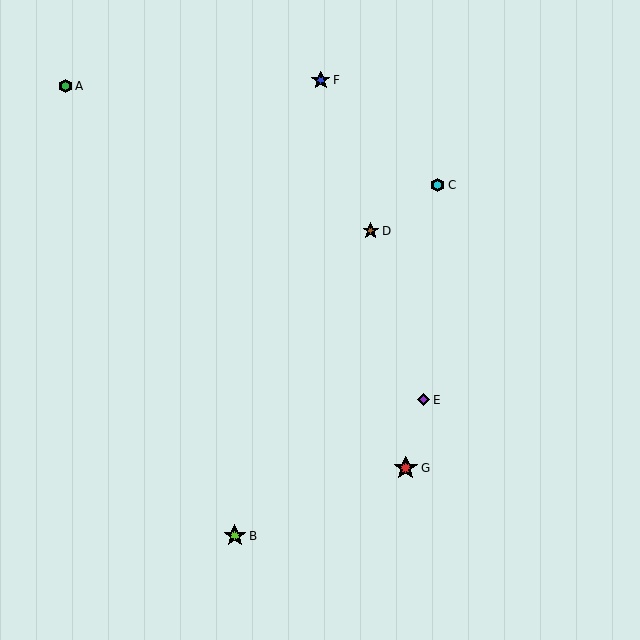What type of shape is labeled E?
Shape E is a purple diamond.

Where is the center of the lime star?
The center of the lime star is at (235, 536).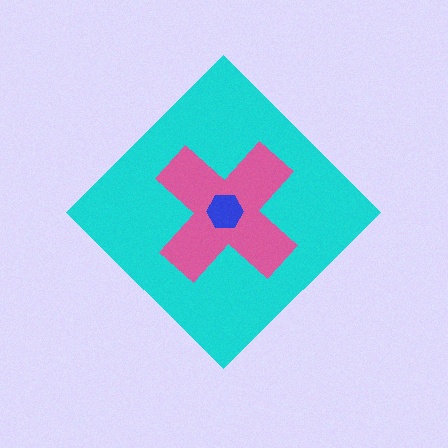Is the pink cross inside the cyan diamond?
Yes.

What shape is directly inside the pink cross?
The blue hexagon.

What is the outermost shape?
The cyan diamond.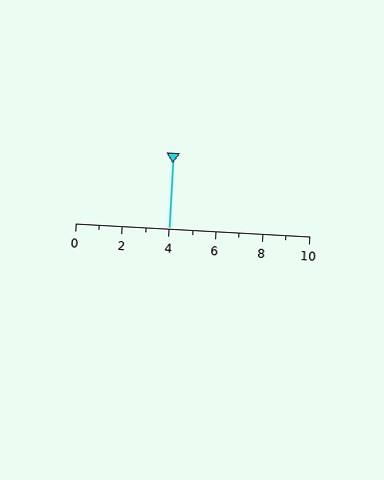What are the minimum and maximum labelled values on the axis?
The axis runs from 0 to 10.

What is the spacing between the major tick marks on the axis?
The major ticks are spaced 2 apart.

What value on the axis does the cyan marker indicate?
The marker indicates approximately 4.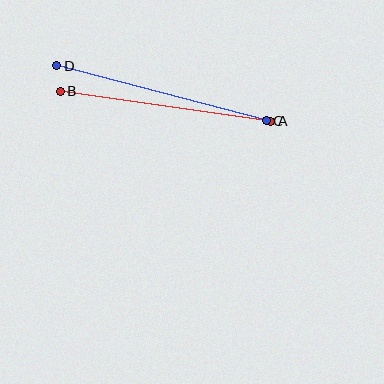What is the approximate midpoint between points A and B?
The midpoint is at approximately (165, 106) pixels.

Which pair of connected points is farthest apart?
Points C and D are farthest apart.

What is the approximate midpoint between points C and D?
The midpoint is at approximately (161, 93) pixels.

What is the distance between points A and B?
The distance is approximately 213 pixels.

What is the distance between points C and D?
The distance is approximately 217 pixels.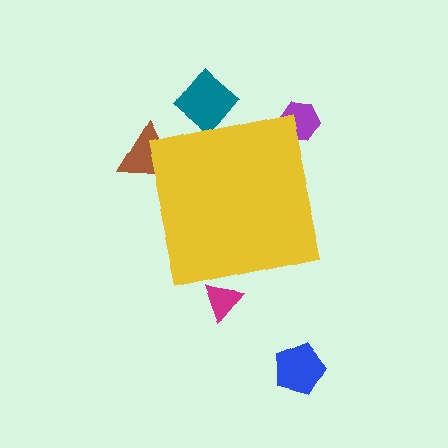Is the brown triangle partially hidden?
Yes, the brown triangle is partially hidden behind the yellow square.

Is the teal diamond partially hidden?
Yes, the teal diamond is partially hidden behind the yellow square.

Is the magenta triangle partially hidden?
Yes, the magenta triangle is partially hidden behind the yellow square.